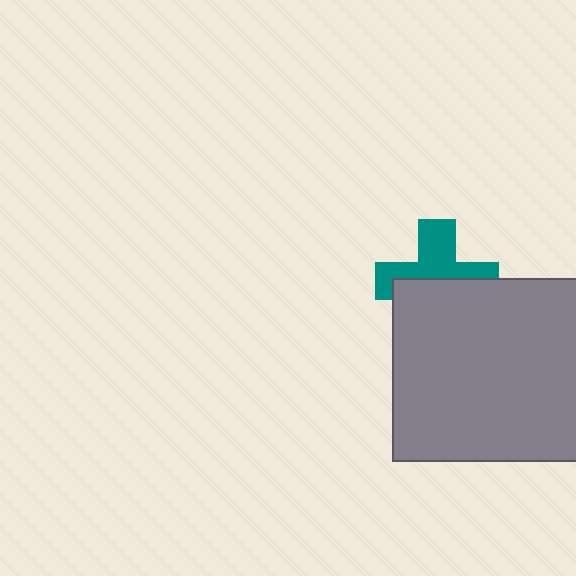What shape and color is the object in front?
The object in front is a gray rectangle.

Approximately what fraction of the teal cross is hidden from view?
Roughly 51% of the teal cross is hidden behind the gray rectangle.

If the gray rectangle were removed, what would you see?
You would see the complete teal cross.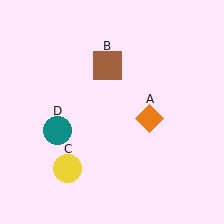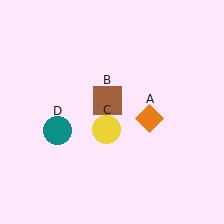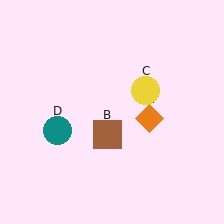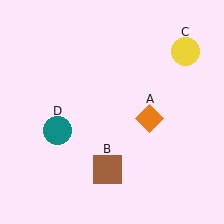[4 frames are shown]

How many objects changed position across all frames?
2 objects changed position: brown square (object B), yellow circle (object C).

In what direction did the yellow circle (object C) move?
The yellow circle (object C) moved up and to the right.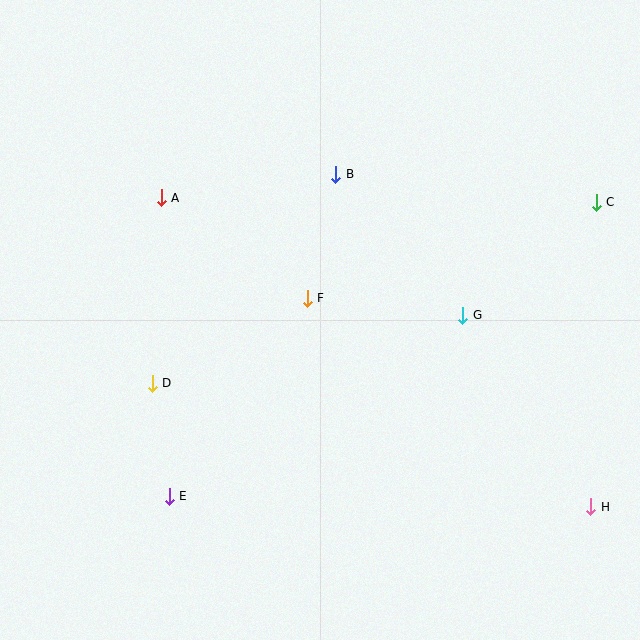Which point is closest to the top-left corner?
Point A is closest to the top-left corner.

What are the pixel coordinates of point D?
Point D is at (152, 383).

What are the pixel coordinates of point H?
Point H is at (591, 507).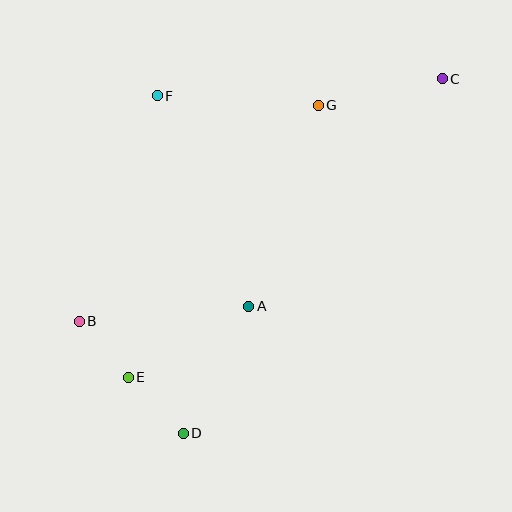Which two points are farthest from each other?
Points C and D are farthest from each other.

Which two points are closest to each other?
Points B and E are closest to each other.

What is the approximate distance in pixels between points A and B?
The distance between A and B is approximately 170 pixels.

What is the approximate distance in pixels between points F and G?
The distance between F and G is approximately 161 pixels.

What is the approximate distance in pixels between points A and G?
The distance between A and G is approximately 213 pixels.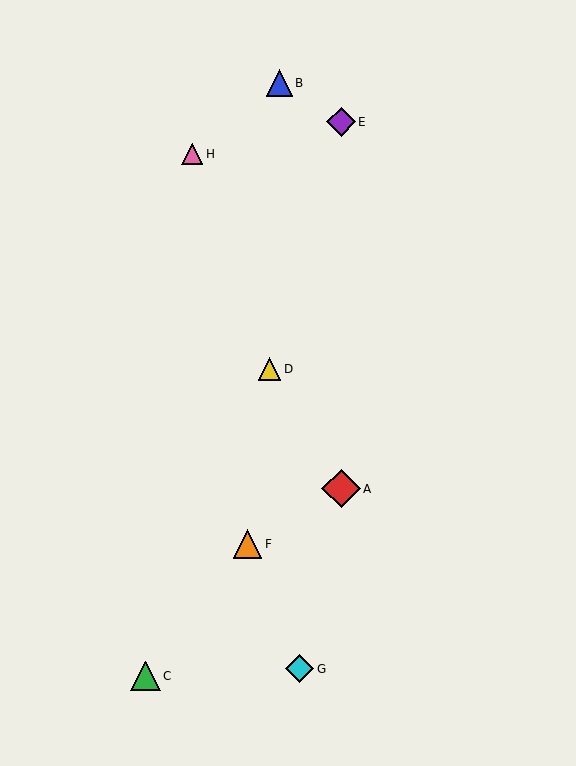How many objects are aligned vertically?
2 objects (A, E) are aligned vertically.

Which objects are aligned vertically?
Objects A, E are aligned vertically.